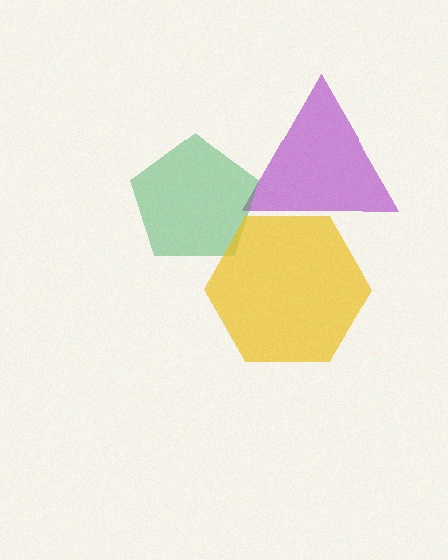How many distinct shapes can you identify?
There are 3 distinct shapes: a purple triangle, a green pentagon, a yellow hexagon.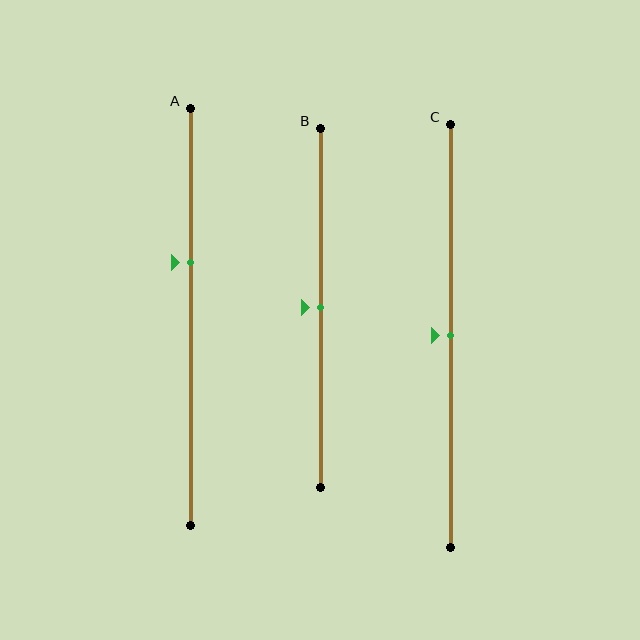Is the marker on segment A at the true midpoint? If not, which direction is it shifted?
No, the marker on segment A is shifted upward by about 13% of the segment length.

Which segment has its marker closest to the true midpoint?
Segment B has its marker closest to the true midpoint.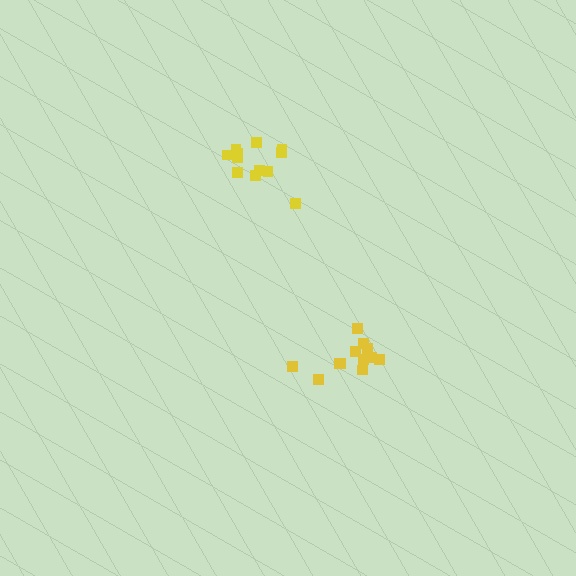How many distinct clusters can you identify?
There are 2 distinct clusters.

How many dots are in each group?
Group 1: 12 dots, Group 2: 12 dots (24 total).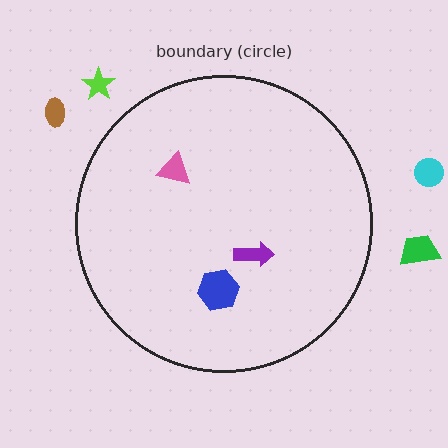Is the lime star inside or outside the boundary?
Outside.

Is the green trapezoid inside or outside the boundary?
Outside.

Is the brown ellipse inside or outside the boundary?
Outside.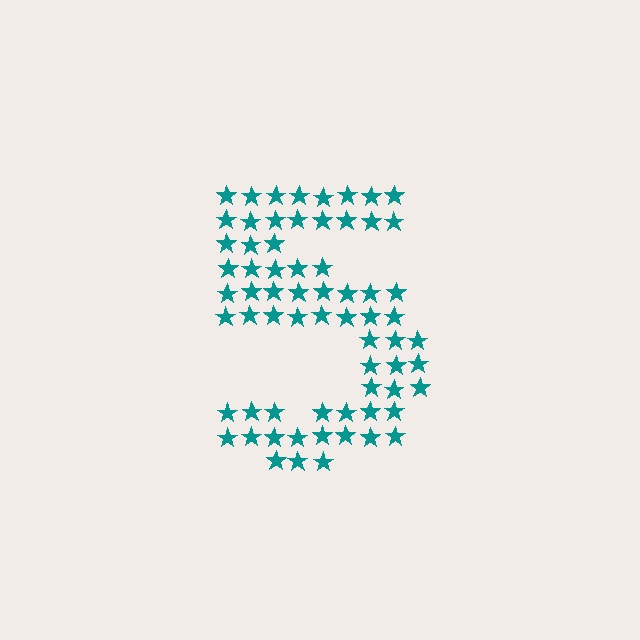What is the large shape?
The large shape is the digit 5.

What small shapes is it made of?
It is made of small stars.